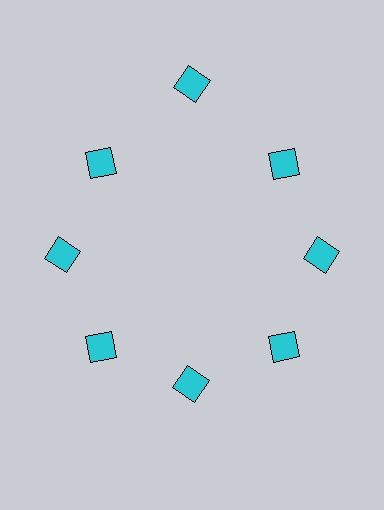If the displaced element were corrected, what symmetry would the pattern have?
It would have 8-fold rotational symmetry — the pattern would map onto itself every 45 degrees.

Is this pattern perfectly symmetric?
No. The 8 cyan squares are arranged in a ring, but one element near the 12 o'clock position is pushed outward from the center, breaking the 8-fold rotational symmetry.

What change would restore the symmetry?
The symmetry would be restored by moving it inward, back onto the ring so that all 8 squares sit at equal angles and equal distance from the center.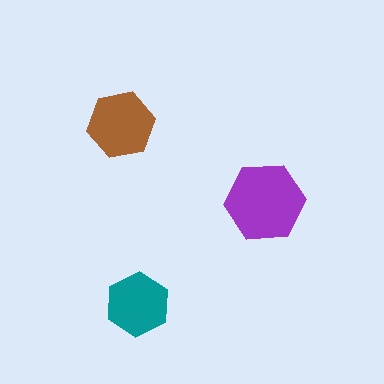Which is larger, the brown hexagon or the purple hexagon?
The purple one.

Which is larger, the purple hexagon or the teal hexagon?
The purple one.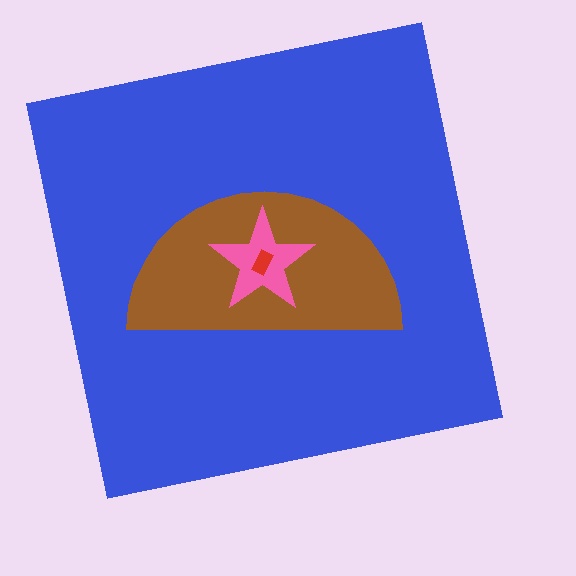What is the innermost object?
The red rectangle.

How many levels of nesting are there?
4.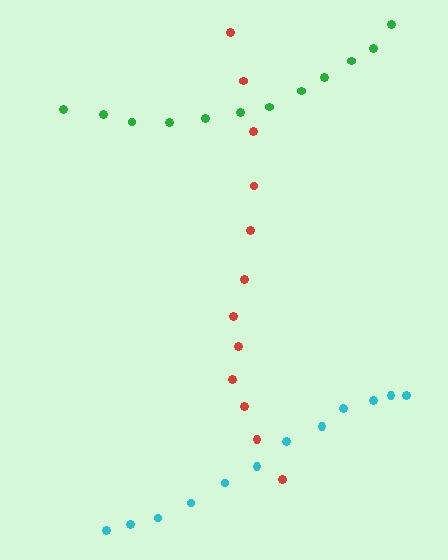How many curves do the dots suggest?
There are 3 distinct paths.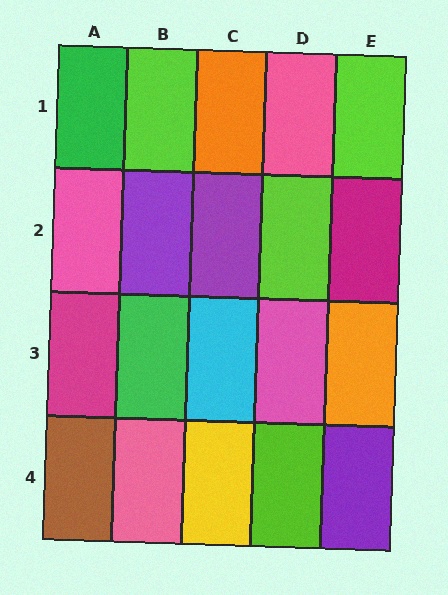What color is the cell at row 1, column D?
Pink.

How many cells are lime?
4 cells are lime.